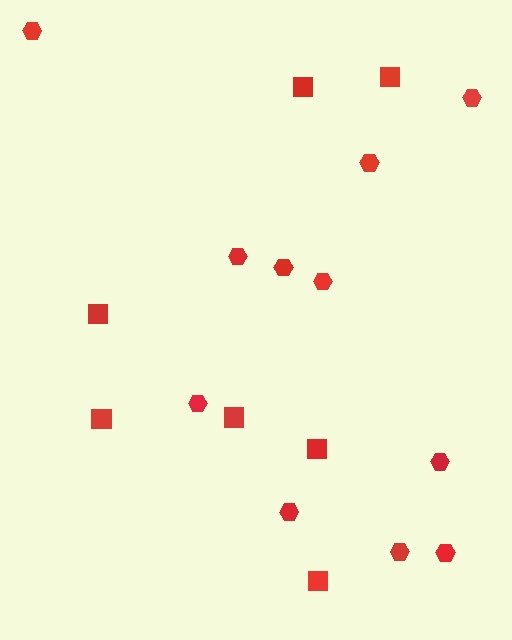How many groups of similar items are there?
There are 2 groups: one group of squares (7) and one group of hexagons (11).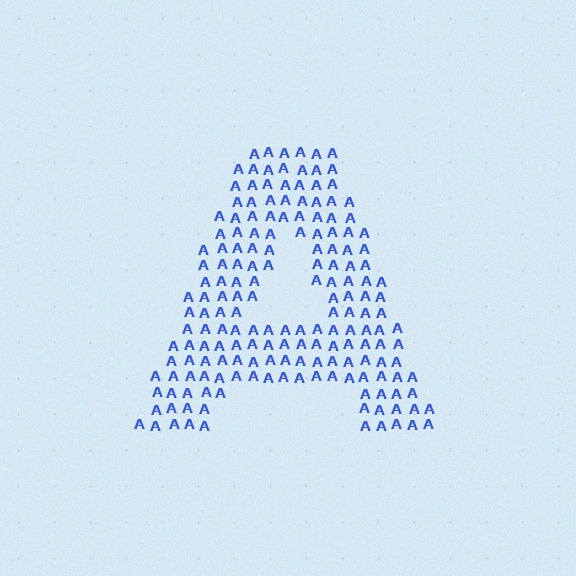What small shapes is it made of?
It is made of small letter A's.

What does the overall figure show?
The overall figure shows the letter A.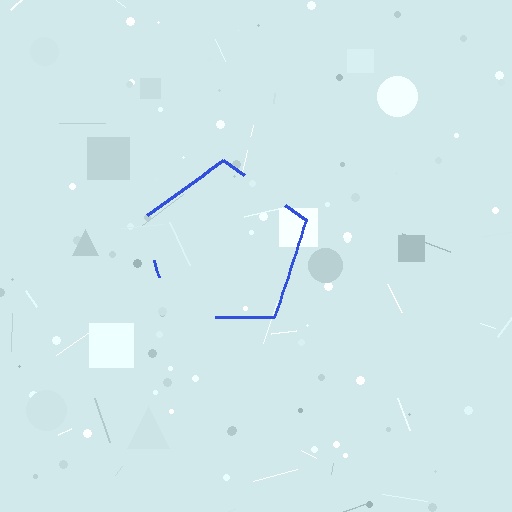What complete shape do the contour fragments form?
The contour fragments form a pentagon.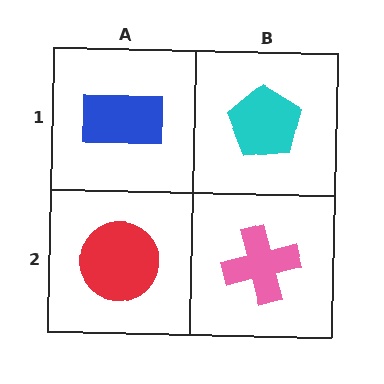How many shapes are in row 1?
2 shapes.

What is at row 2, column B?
A pink cross.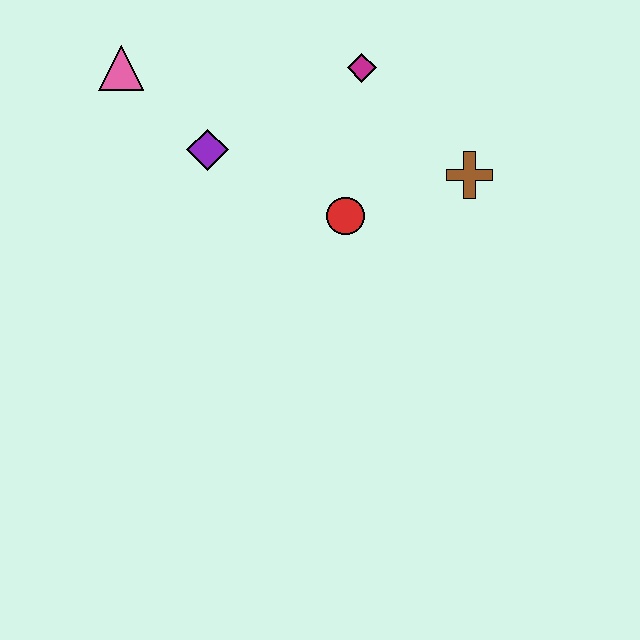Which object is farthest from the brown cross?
The pink triangle is farthest from the brown cross.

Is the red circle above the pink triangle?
No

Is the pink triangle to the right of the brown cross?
No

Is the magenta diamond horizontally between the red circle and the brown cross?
Yes